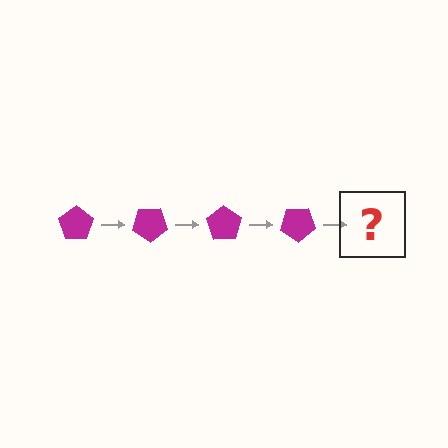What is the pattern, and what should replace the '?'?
The pattern is that the pentagon rotates 35 degrees each step. The '?' should be a magenta pentagon rotated 140 degrees.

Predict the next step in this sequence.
The next step is a magenta pentagon rotated 140 degrees.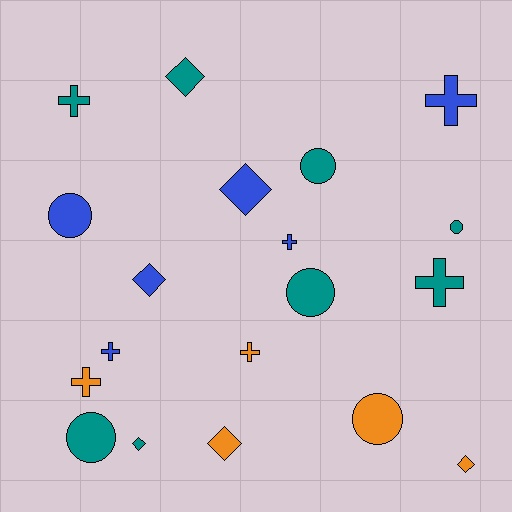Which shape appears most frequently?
Cross, with 7 objects.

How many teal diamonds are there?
There are 2 teal diamonds.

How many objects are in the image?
There are 19 objects.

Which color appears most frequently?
Teal, with 8 objects.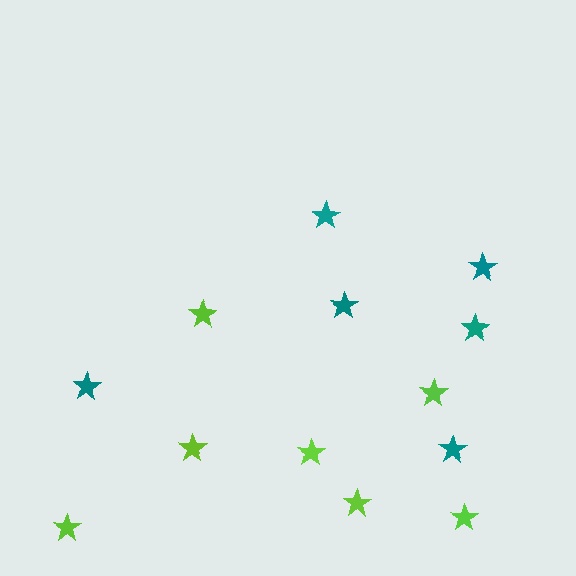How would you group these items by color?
There are 2 groups: one group of teal stars (6) and one group of lime stars (7).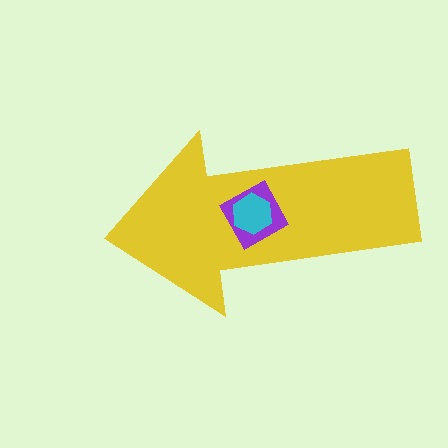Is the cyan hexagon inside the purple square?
Yes.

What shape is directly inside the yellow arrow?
The purple square.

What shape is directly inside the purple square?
The cyan hexagon.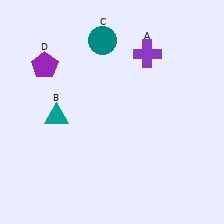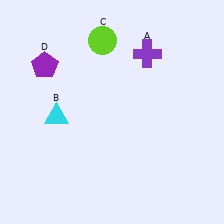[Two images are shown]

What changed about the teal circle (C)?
In Image 1, C is teal. In Image 2, it changed to lime.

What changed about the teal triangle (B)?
In Image 1, B is teal. In Image 2, it changed to cyan.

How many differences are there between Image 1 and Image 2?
There are 2 differences between the two images.